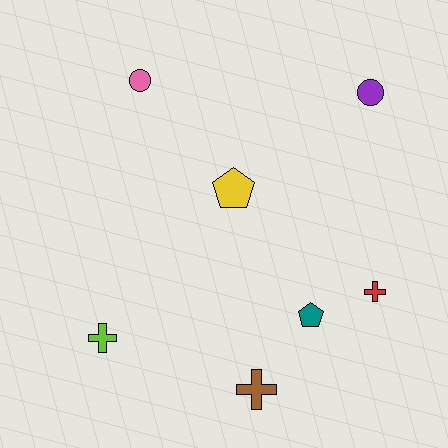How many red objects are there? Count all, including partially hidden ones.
There is 1 red object.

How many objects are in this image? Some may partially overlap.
There are 7 objects.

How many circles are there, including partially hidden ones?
There are 2 circles.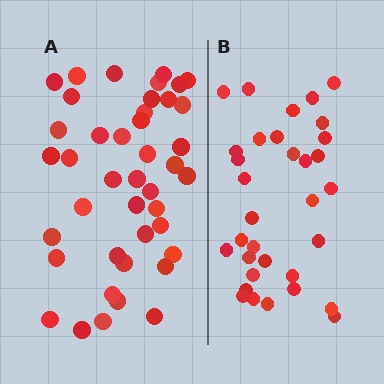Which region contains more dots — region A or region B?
Region A (the left region) has more dots.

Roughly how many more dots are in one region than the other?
Region A has roughly 8 or so more dots than region B.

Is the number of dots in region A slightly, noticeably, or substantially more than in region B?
Region A has noticeably more, but not dramatically so. The ratio is roughly 1.3 to 1.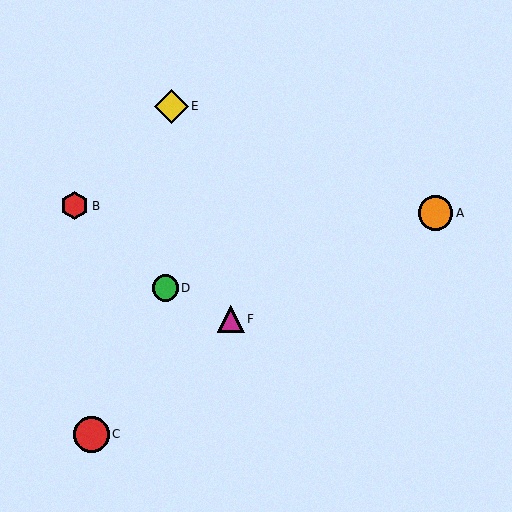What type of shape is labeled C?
Shape C is a red circle.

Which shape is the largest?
The red circle (labeled C) is the largest.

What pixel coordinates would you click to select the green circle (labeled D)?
Click at (165, 288) to select the green circle D.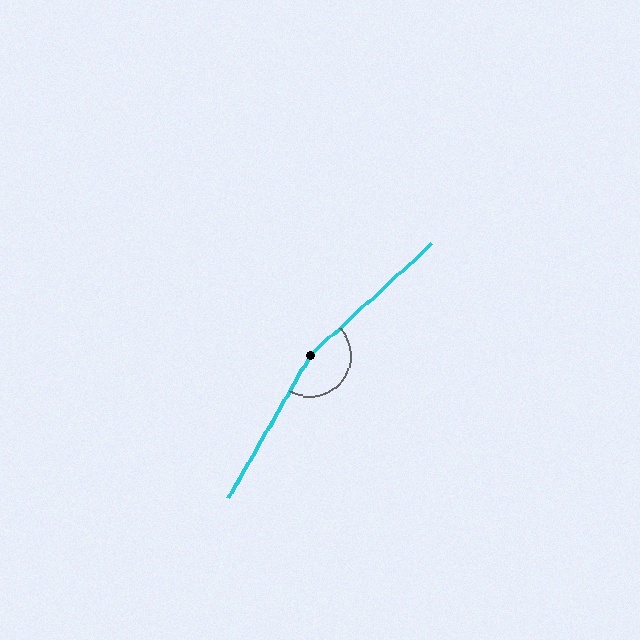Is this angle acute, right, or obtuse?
It is obtuse.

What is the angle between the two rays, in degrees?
Approximately 162 degrees.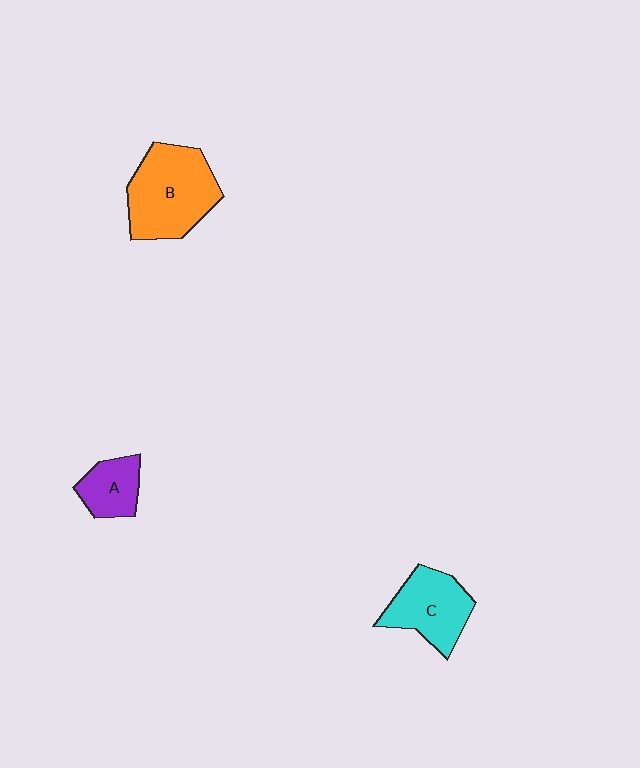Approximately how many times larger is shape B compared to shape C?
Approximately 1.4 times.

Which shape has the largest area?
Shape B (orange).